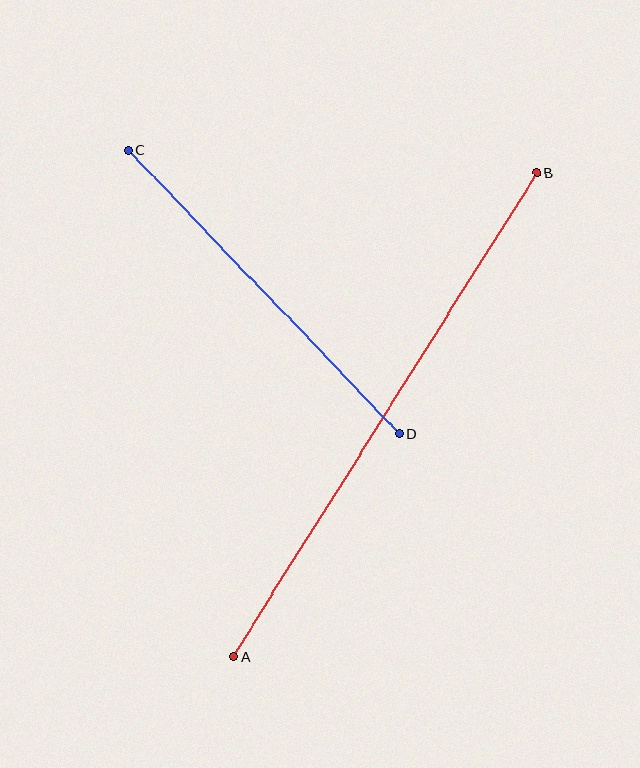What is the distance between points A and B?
The distance is approximately 570 pixels.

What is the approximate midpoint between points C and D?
The midpoint is at approximately (264, 292) pixels.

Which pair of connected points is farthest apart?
Points A and B are farthest apart.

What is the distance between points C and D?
The distance is approximately 392 pixels.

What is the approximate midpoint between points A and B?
The midpoint is at approximately (385, 415) pixels.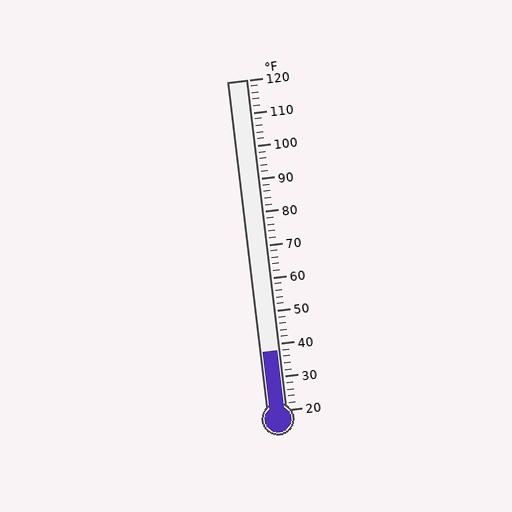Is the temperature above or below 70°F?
The temperature is below 70°F.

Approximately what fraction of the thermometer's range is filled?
The thermometer is filled to approximately 20% of its range.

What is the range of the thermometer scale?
The thermometer scale ranges from 20°F to 120°F.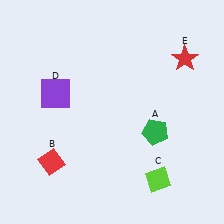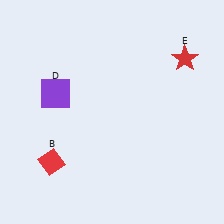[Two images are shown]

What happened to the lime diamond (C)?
The lime diamond (C) was removed in Image 2. It was in the bottom-right area of Image 1.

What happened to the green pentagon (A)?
The green pentagon (A) was removed in Image 2. It was in the bottom-right area of Image 1.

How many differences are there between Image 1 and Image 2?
There are 2 differences between the two images.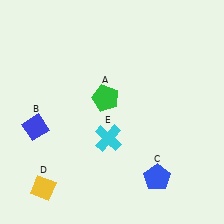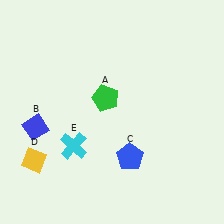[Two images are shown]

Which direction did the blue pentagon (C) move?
The blue pentagon (C) moved left.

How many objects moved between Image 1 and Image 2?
3 objects moved between the two images.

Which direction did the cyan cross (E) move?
The cyan cross (E) moved left.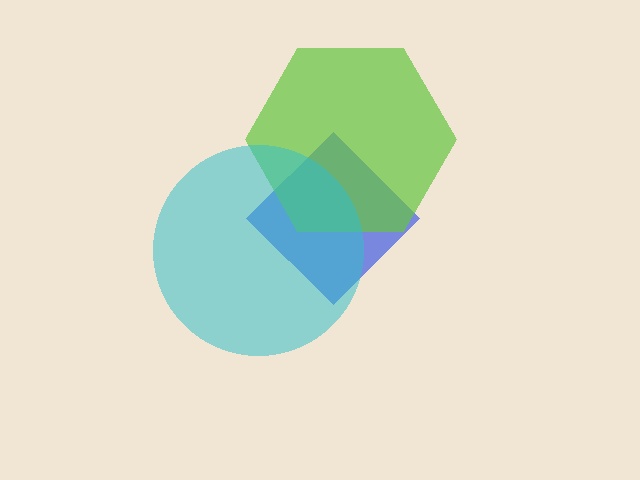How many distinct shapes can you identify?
There are 3 distinct shapes: a blue diamond, a lime hexagon, a cyan circle.